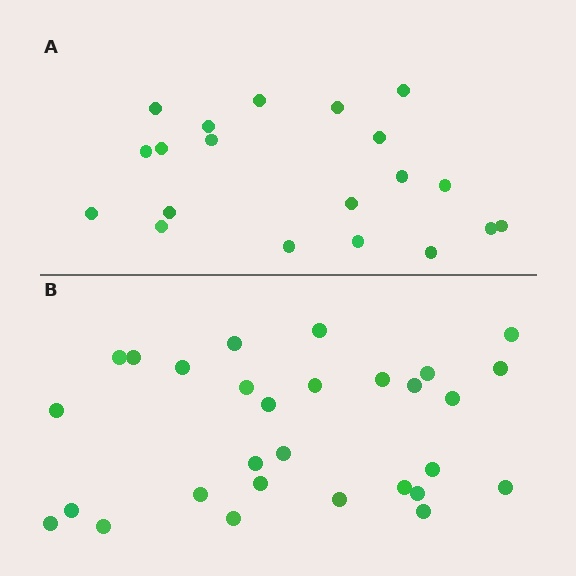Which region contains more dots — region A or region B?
Region B (the bottom region) has more dots.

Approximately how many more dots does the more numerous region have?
Region B has roughly 8 or so more dots than region A.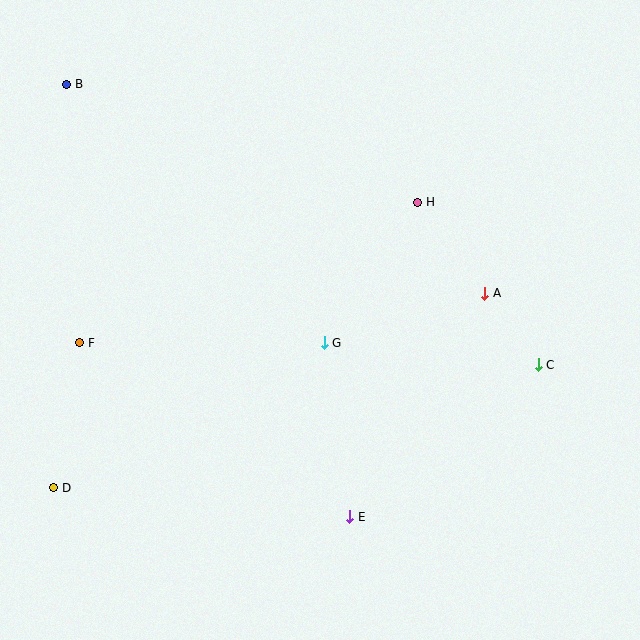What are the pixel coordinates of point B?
Point B is at (67, 84).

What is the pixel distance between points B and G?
The distance between B and G is 365 pixels.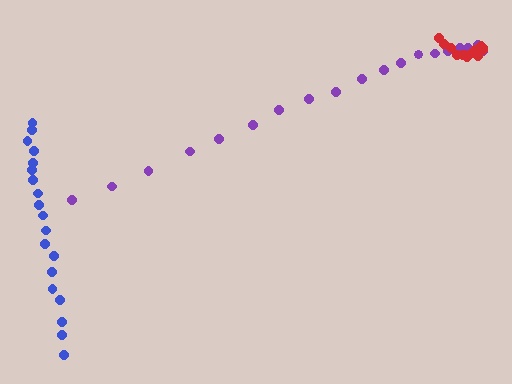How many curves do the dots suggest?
There are 3 distinct paths.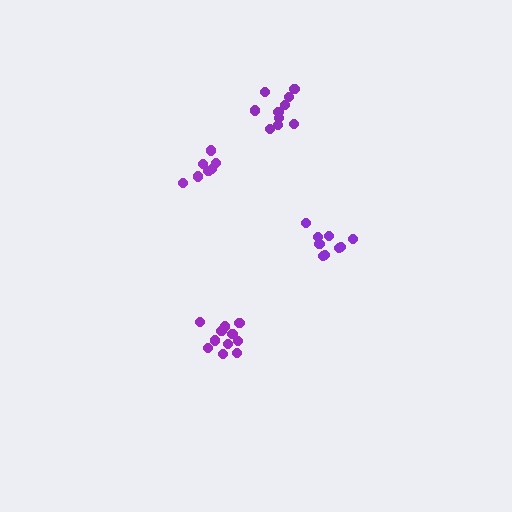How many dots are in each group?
Group 1: 11 dots, Group 2: 9 dots, Group 3: 7 dots, Group 4: 10 dots (37 total).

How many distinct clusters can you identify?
There are 4 distinct clusters.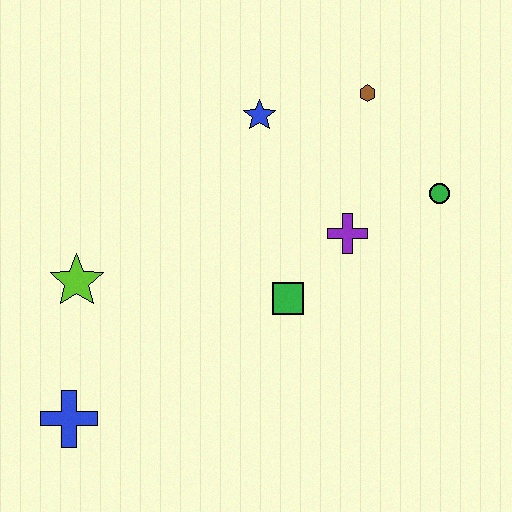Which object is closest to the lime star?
The blue cross is closest to the lime star.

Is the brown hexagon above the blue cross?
Yes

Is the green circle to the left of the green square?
No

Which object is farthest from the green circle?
The blue cross is farthest from the green circle.